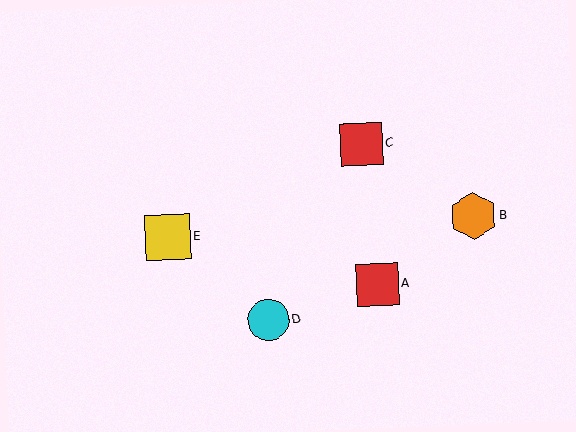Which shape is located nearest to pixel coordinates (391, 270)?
The red square (labeled A) at (378, 284) is nearest to that location.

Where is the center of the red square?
The center of the red square is at (378, 284).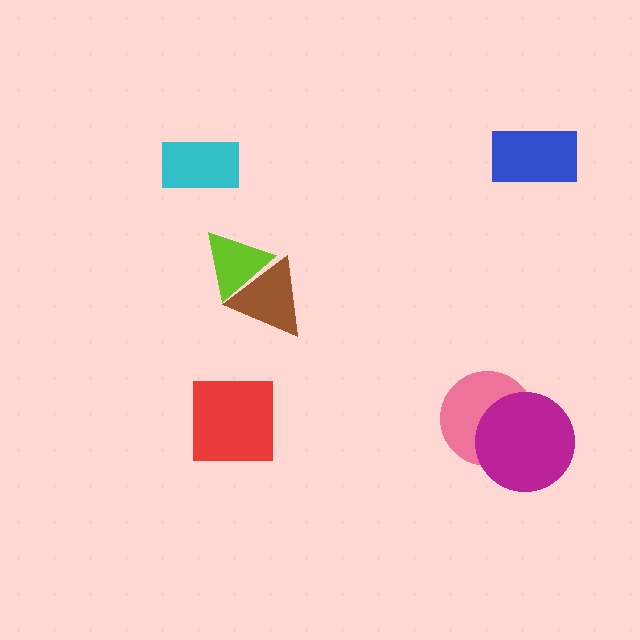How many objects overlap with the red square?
0 objects overlap with the red square.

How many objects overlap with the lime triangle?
1 object overlaps with the lime triangle.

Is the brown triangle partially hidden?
Yes, it is partially covered by another shape.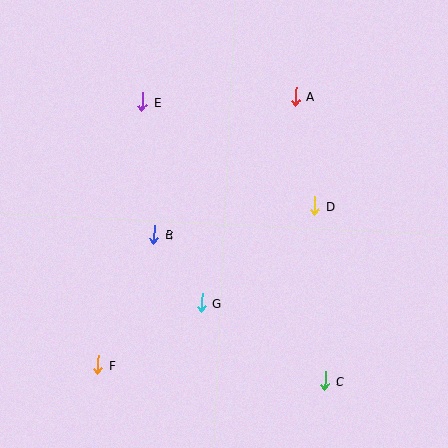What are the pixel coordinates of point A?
Point A is at (295, 97).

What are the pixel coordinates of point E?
Point E is at (143, 102).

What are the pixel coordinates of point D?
Point D is at (315, 206).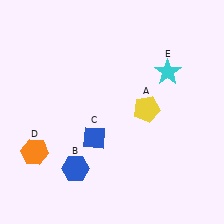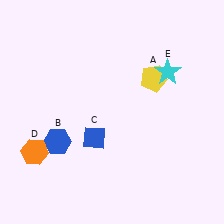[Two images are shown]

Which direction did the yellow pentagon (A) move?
The yellow pentagon (A) moved up.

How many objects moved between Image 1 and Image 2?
2 objects moved between the two images.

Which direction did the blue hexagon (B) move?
The blue hexagon (B) moved up.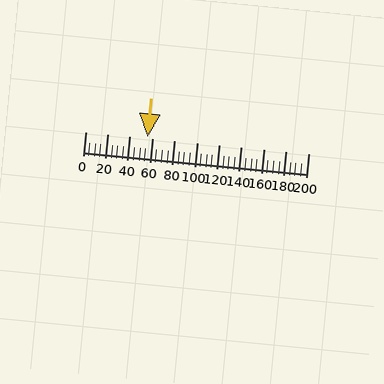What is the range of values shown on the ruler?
The ruler shows values from 0 to 200.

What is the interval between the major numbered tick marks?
The major tick marks are spaced 20 units apart.